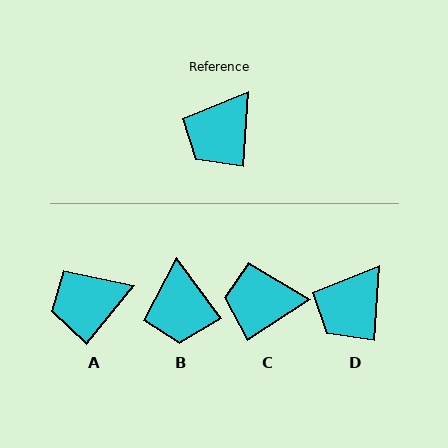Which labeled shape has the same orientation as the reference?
D.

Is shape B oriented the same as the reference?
No, it is off by about 40 degrees.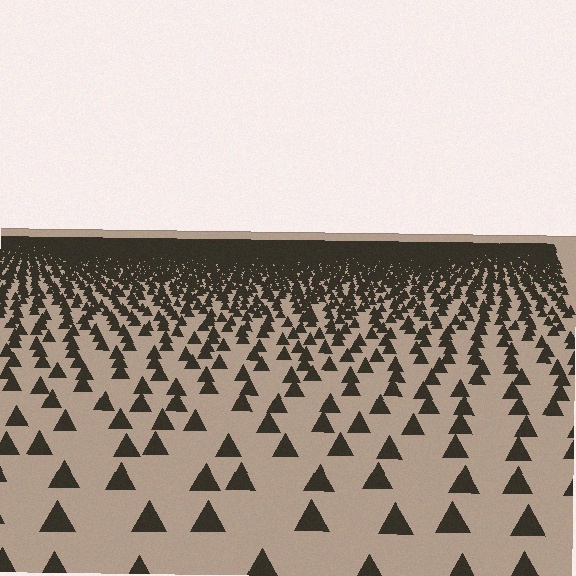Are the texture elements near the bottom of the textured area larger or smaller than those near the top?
Larger. Near the bottom, elements are closer to the viewer and appear at a bigger on-screen size.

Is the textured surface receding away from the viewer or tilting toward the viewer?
The surface is receding away from the viewer. Texture elements get smaller and denser toward the top.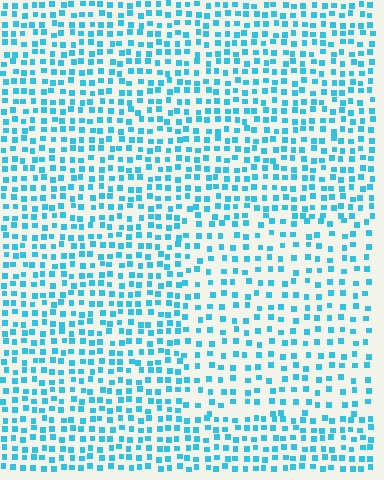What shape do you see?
I see a rectangle.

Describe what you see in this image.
The image contains small cyan elements arranged at two different densities. A rectangle-shaped region is visible where the elements are less densely packed than the surrounding area.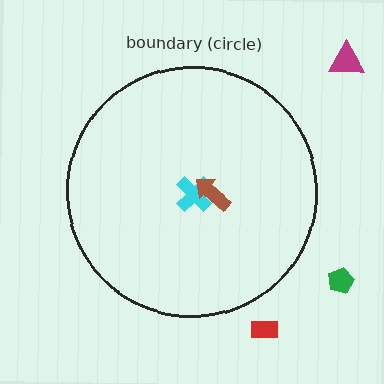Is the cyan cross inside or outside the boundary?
Inside.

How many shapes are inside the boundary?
2 inside, 3 outside.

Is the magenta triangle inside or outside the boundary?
Outside.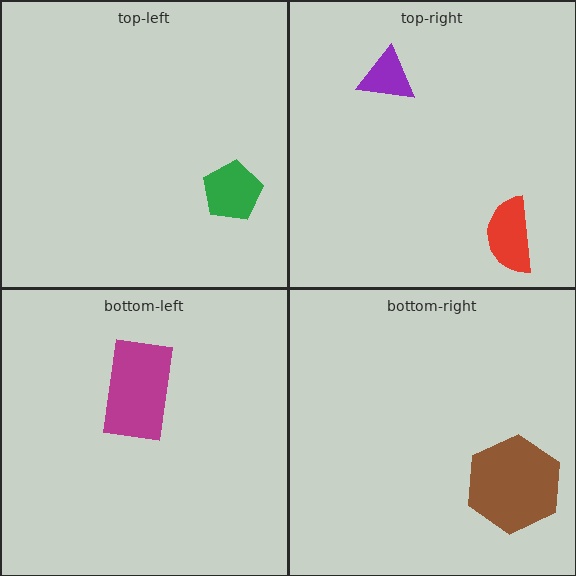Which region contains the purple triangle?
The top-right region.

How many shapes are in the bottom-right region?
1.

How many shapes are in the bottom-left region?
1.